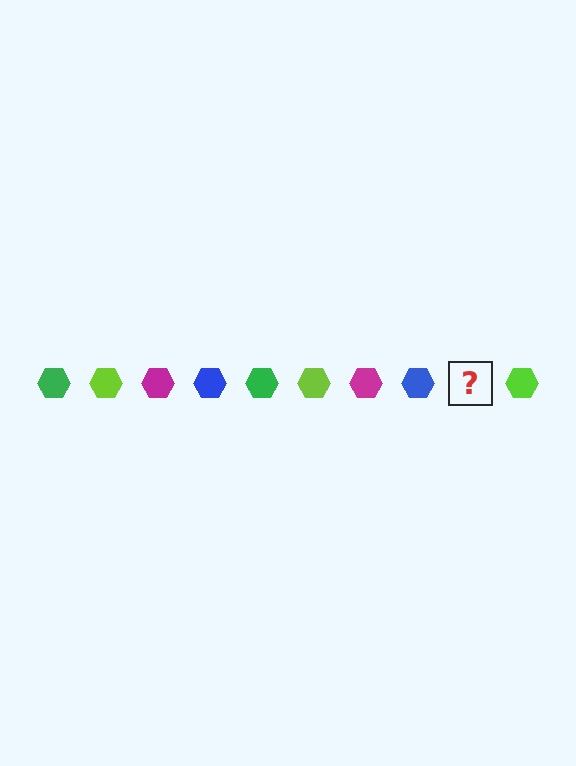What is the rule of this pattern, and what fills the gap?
The rule is that the pattern cycles through green, lime, magenta, blue hexagons. The gap should be filled with a green hexagon.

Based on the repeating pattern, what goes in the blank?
The blank should be a green hexagon.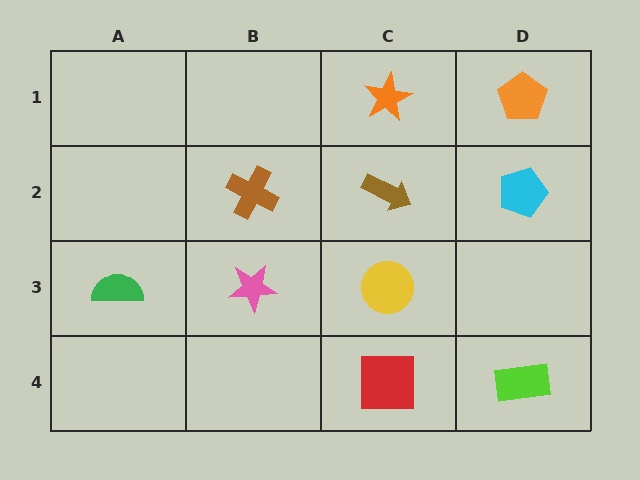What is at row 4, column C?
A red square.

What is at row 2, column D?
A cyan pentagon.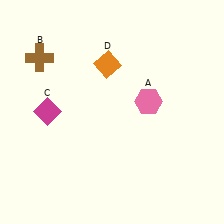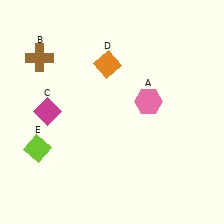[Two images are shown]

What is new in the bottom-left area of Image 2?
A lime diamond (E) was added in the bottom-left area of Image 2.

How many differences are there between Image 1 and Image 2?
There is 1 difference between the two images.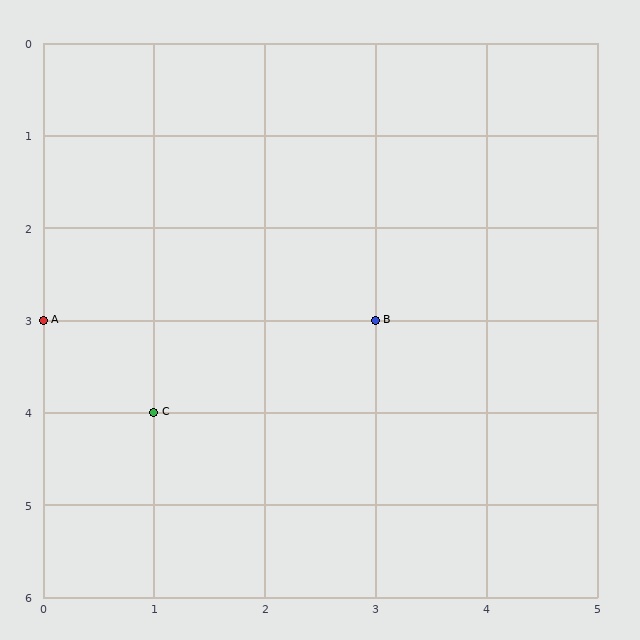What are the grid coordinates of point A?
Point A is at grid coordinates (0, 3).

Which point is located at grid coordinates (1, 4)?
Point C is at (1, 4).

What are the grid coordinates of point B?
Point B is at grid coordinates (3, 3).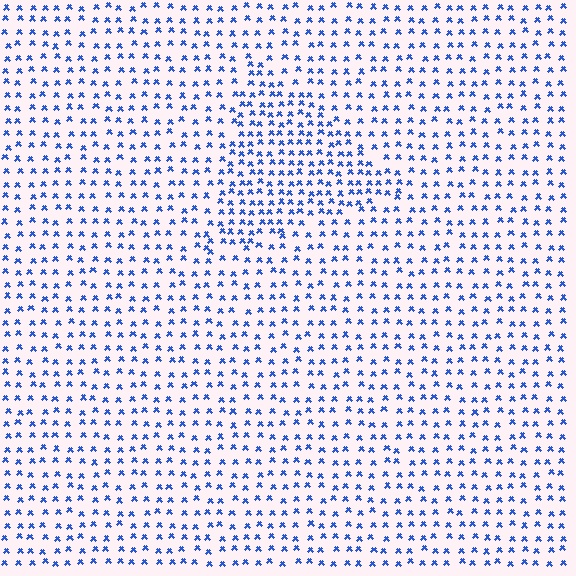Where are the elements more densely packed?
The elements are more densely packed inside the triangle boundary.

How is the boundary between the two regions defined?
The boundary is defined by a change in element density (approximately 1.6x ratio). All elements are the same color, size, and shape.